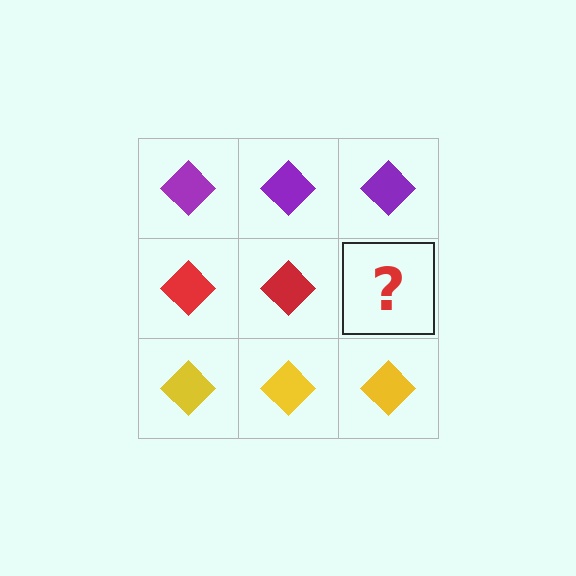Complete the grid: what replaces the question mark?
The question mark should be replaced with a red diamond.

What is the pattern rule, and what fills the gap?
The rule is that each row has a consistent color. The gap should be filled with a red diamond.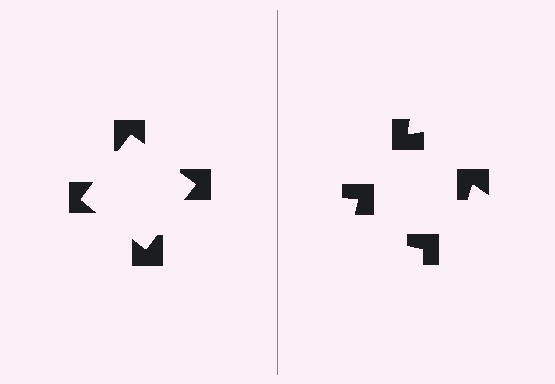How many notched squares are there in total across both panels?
8 — 4 on each side.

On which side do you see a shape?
An illusory square appears on the left side. On the right side the wedge cuts are rotated, so no coherent shape forms.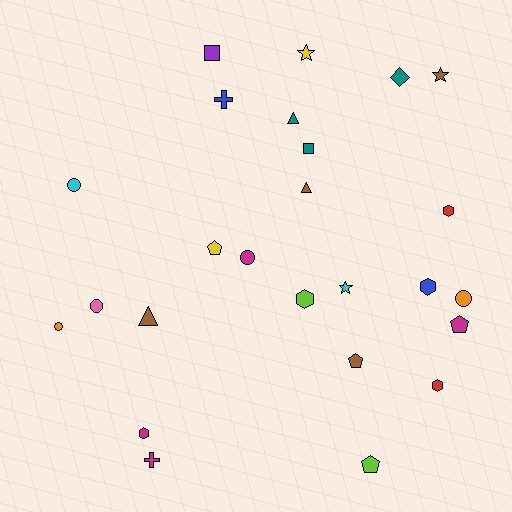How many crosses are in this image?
There are 2 crosses.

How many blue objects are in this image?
There are 2 blue objects.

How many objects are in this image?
There are 25 objects.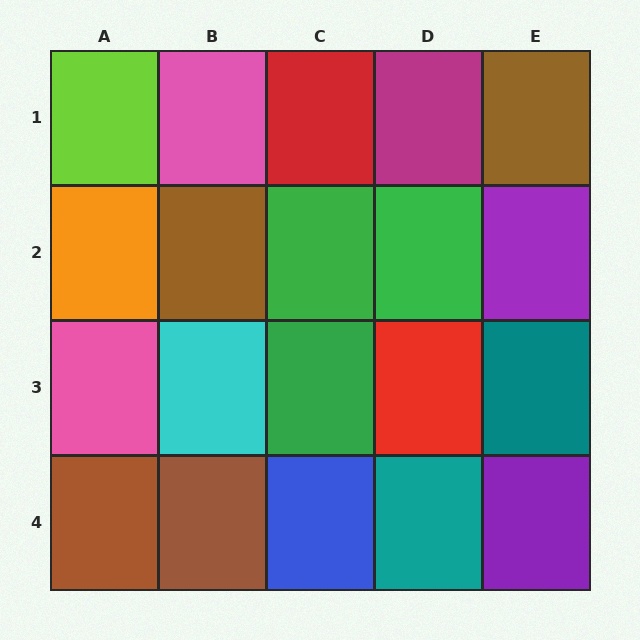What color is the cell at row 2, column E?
Purple.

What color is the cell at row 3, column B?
Cyan.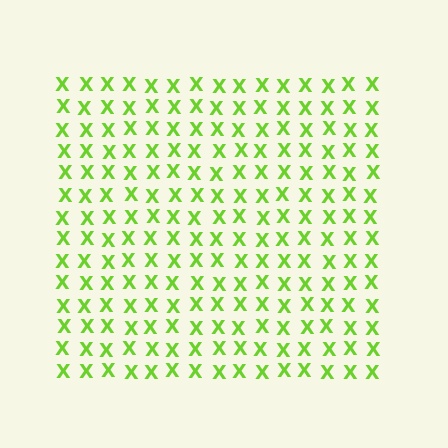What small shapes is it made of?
It is made of small letter X's.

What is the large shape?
The large shape is a square.